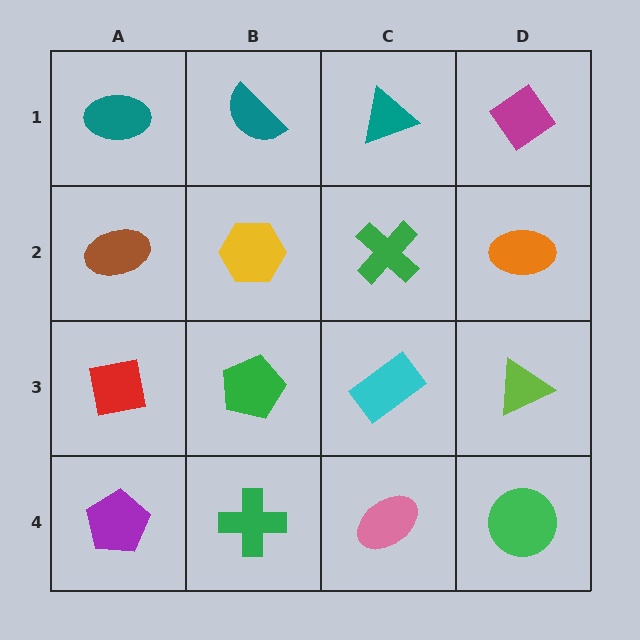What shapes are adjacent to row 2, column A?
A teal ellipse (row 1, column A), a red square (row 3, column A), a yellow hexagon (row 2, column B).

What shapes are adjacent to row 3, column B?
A yellow hexagon (row 2, column B), a green cross (row 4, column B), a red square (row 3, column A), a cyan rectangle (row 3, column C).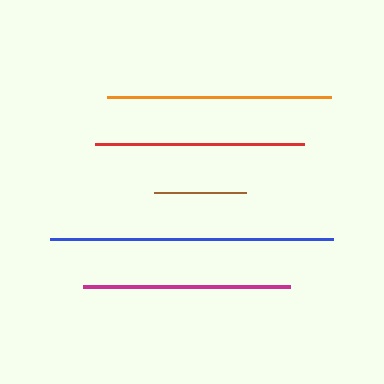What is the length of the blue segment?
The blue segment is approximately 283 pixels long.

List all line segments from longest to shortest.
From longest to shortest: blue, orange, red, magenta, brown.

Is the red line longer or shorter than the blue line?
The blue line is longer than the red line.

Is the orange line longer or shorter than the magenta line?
The orange line is longer than the magenta line.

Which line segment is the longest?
The blue line is the longest at approximately 283 pixels.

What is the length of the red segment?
The red segment is approximately 209 pixels long.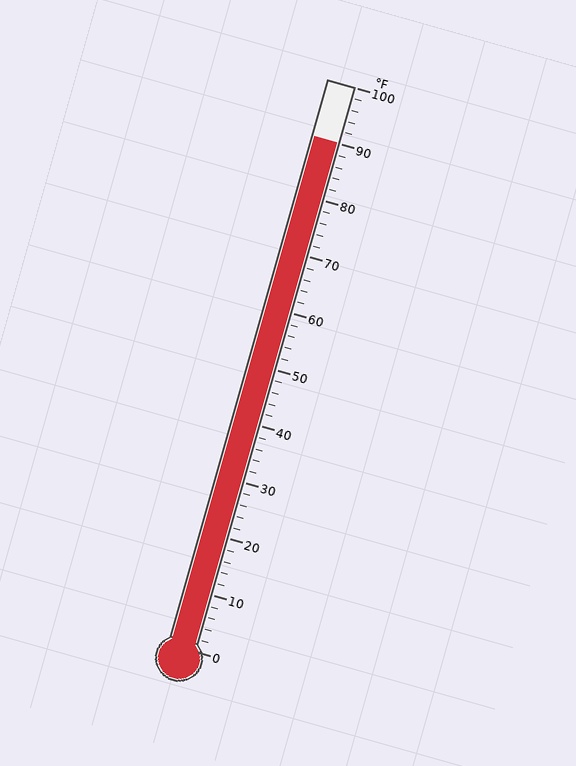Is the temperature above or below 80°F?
The temperature is above 80°F.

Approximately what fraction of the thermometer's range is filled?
The thermometer is filled to approximately 90% of its range.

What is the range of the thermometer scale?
The thermometer scale ranges from 0°F to 100°F.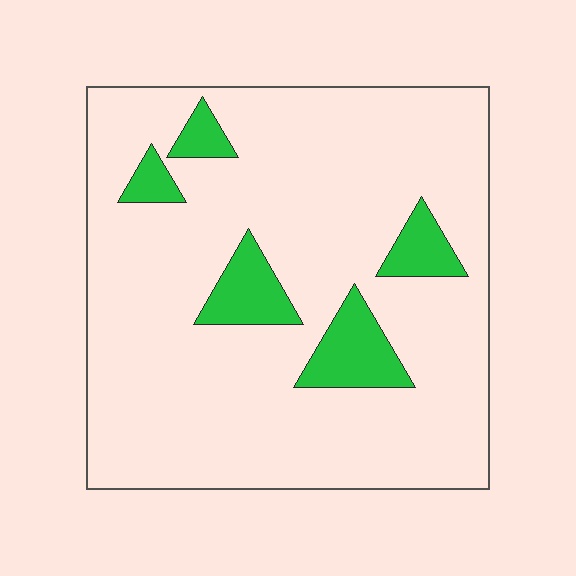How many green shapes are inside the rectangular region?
5.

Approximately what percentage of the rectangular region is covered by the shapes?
Approximately 10%.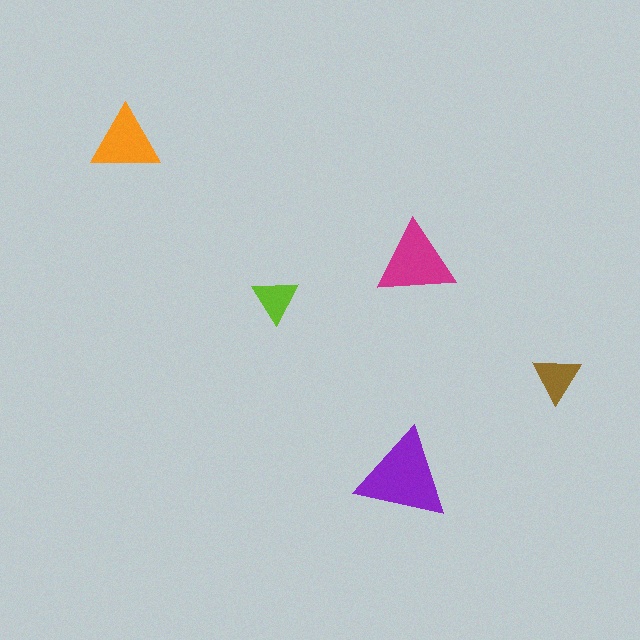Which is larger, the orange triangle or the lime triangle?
The orange one.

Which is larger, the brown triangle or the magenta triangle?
The magenta one.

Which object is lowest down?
The purple triangle is bottommost.